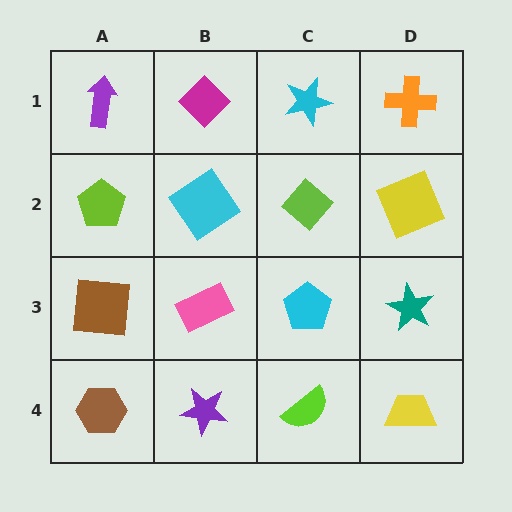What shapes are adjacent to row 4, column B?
A pink rectangle (row 3, column B), a brown hexagon (row 4, column A), a lime semicircle (row 4, column C).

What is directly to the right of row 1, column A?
A magenta diamond.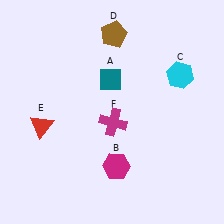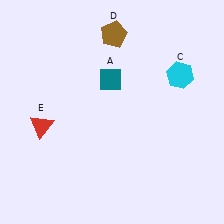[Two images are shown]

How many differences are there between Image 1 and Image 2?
There are 2 differences between the two images.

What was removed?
The magenta cross (F), the magenta hexagon (B) were removed in Image 2.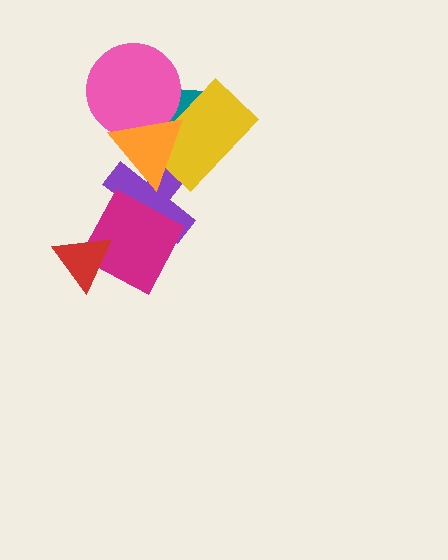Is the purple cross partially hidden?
Yes, it is partially covered by another shape.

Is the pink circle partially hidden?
Yes, it is partially covered by another shape.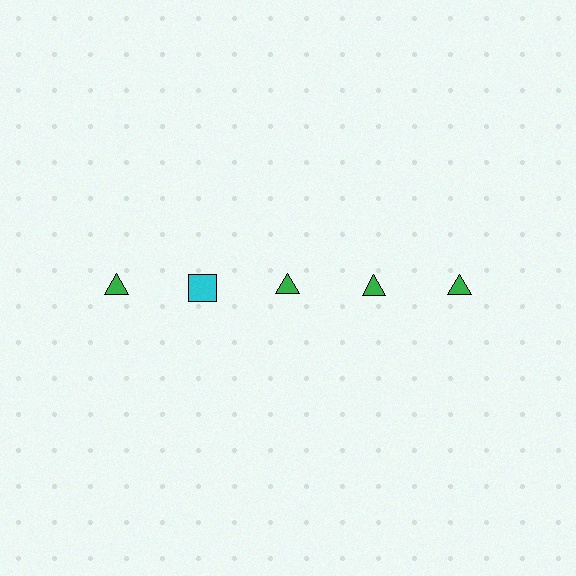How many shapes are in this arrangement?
There are 5 shapes arranged in a grid pattern.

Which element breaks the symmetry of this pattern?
The cyan square in the top row, second from left column breaks the symmetry. All other shapes are green triangles.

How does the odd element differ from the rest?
It differs in both color (cyan instead of green) and shape (square instead of triangle).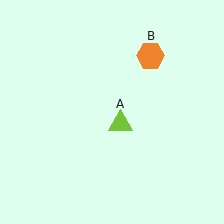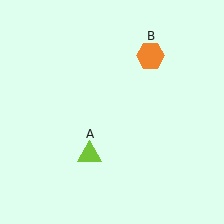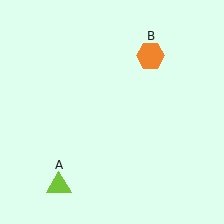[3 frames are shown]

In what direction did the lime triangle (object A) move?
The lime triangle (object A) moved down and to the left.